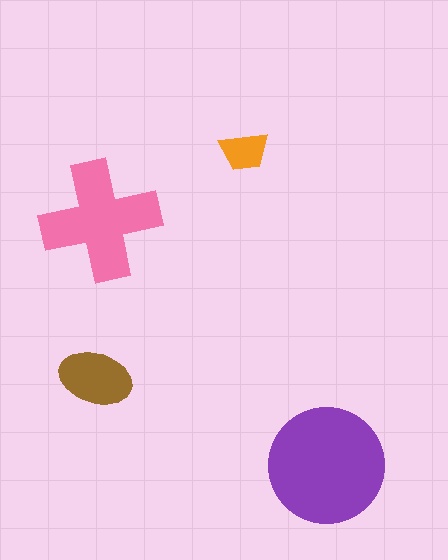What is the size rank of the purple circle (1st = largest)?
1st.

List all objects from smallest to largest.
The orange trapezoid, the brown ellipse, the pink cross, the purple circle.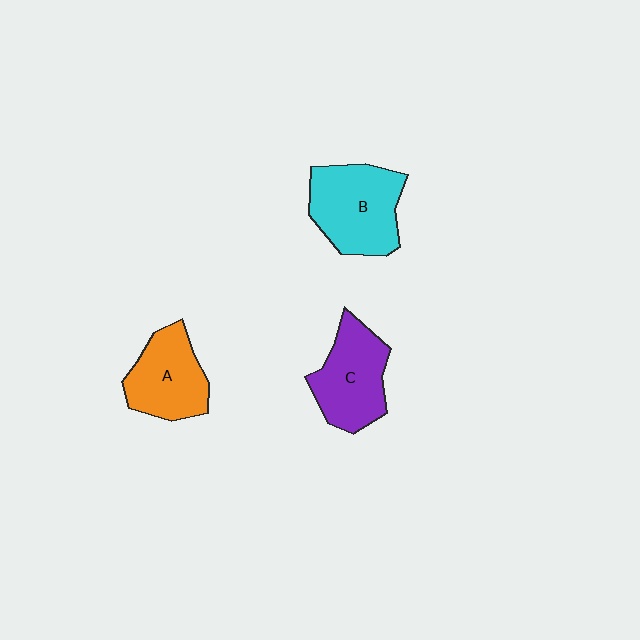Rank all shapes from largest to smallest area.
From largest to smallest: B (cyan), C (purple), A (orange).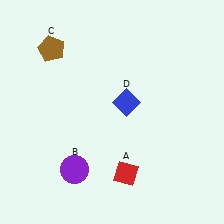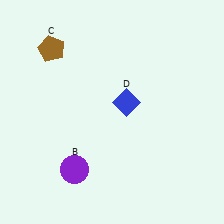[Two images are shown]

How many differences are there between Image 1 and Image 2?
There is 1 difference between the two images.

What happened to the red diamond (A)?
The red diamond (A) was removed in Image 2. It was in the bottom-right area of Image 1.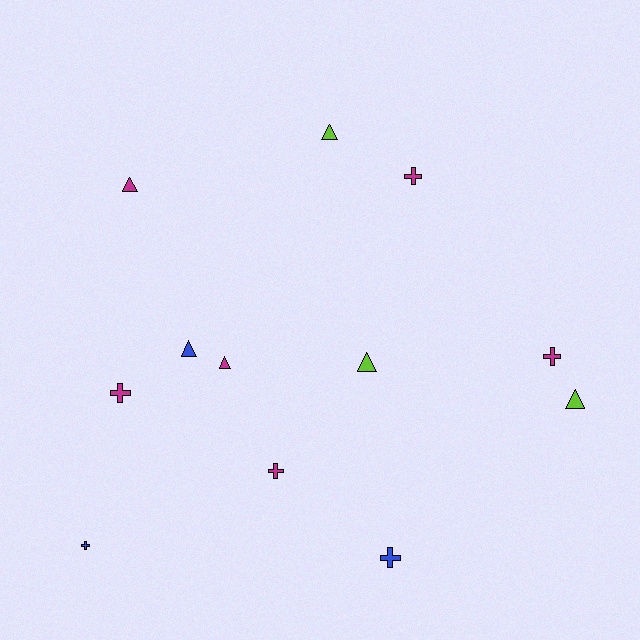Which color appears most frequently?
Magenta, with 6 objects.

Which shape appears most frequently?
Cross, with 6 objects.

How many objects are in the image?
There are 12 objects.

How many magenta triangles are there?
There are 2 magenta triangles.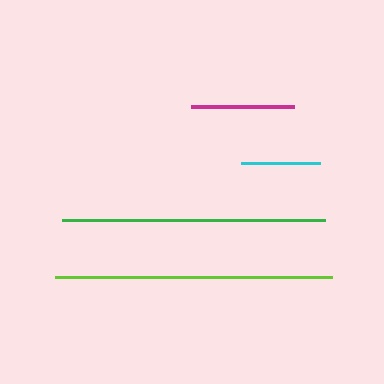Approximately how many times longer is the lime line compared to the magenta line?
The lime line is approximately 2.7 times the length of the magenta line.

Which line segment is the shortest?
The cyan line is the shortest at approximately 79 pixels.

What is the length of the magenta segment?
The magenta segment is approximately 103 pixels long.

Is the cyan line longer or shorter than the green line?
The green line is longer than the cyan line.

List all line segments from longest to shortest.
From longest to shortest: lime, green, magenta, cyan.